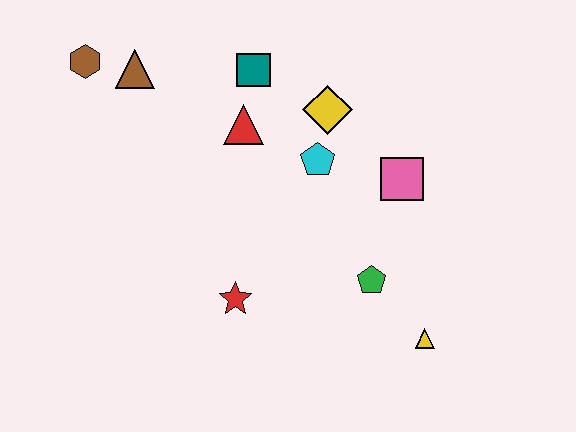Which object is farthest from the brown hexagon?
The yellow triangle is farthest from the brown hexagon.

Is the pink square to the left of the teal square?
No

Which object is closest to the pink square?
The cyan pentagon is closest to the pink square.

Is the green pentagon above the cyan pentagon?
No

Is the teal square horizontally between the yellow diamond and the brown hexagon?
Yes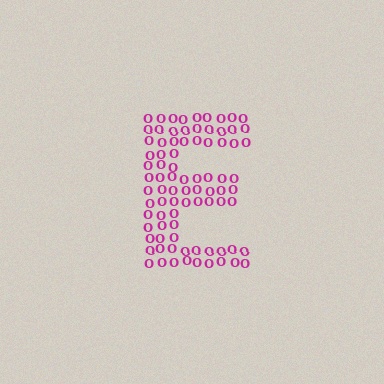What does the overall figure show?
The overall figure shows the letter E.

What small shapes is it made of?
It is made of small letter O's.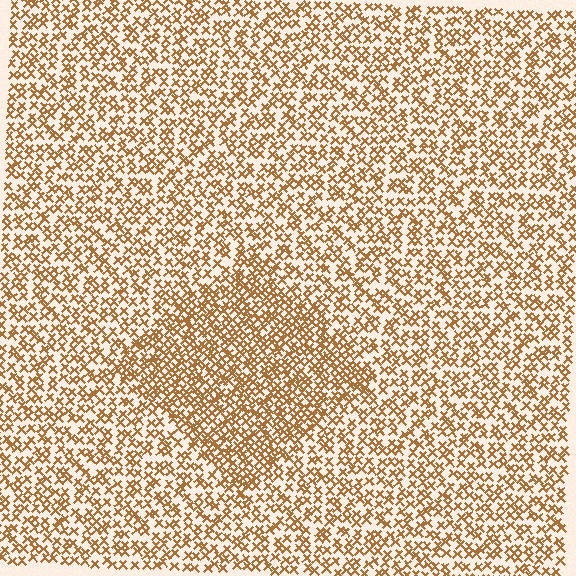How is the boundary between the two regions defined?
The boundary is defined by a change in element density (approximately 1.6x ratio). All elements are the same color, size, and shape.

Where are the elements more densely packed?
The elements are more densely packed inside the diamond boundary.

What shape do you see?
I see a diamond.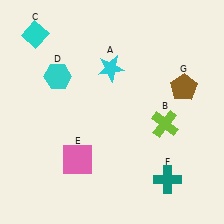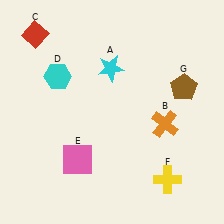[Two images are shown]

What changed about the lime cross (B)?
In Image 1, B is lime. In Image 2, it changed to orange.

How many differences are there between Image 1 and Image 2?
There are 3 differences between the two images.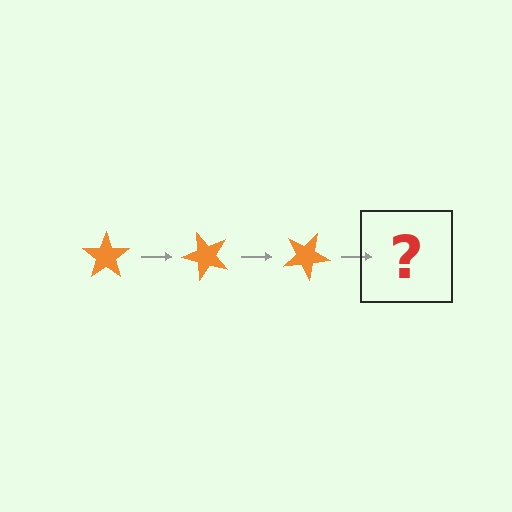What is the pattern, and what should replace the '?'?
The pattern is that the star rotates 50 degrees each step. The '?' should be an orange star rotated 150 degrees.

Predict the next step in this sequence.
The next step is an orange star rotated 150 degrees.